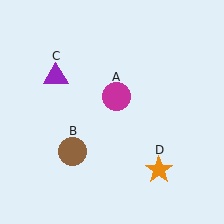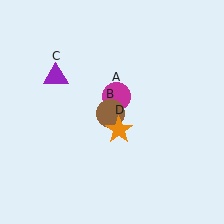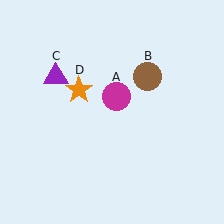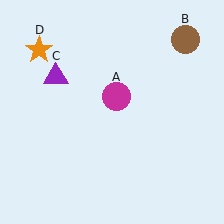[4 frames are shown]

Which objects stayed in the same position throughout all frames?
Magenta circle (object A) and purple triangle (object C) remained stationary.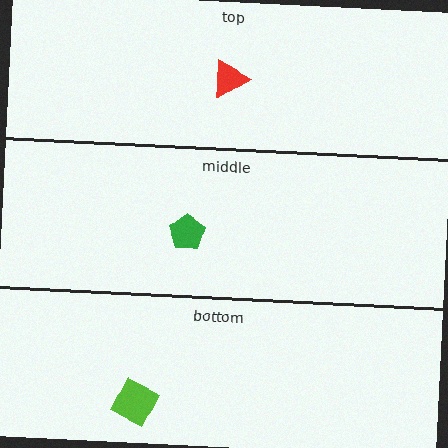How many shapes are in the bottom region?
1.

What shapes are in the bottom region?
The lime square.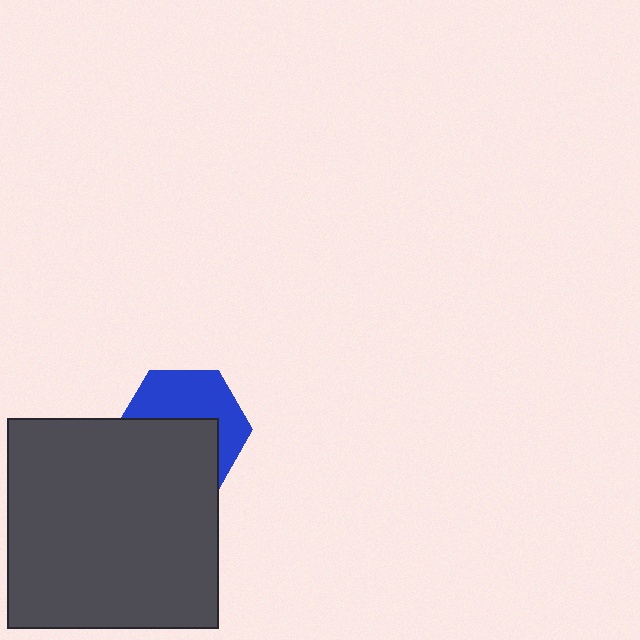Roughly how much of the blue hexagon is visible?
About half of it is visible (roughly 48%).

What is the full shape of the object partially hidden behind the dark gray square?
The partially hidden object is a blue hexagon.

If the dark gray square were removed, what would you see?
You would see the complete blue hexagon.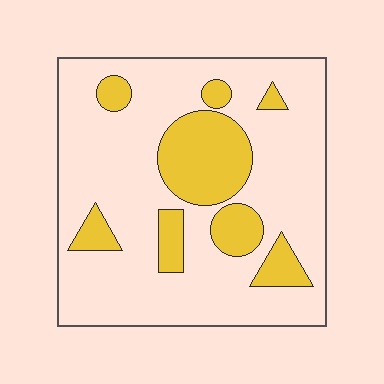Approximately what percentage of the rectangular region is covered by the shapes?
Approximately 25%.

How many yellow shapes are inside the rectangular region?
8.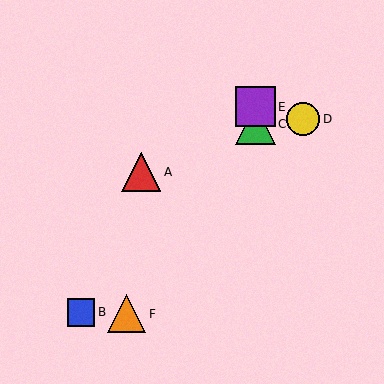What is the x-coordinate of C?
Object C is at x≈255.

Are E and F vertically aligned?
No, E is at x≈255 and F is at x≈126.